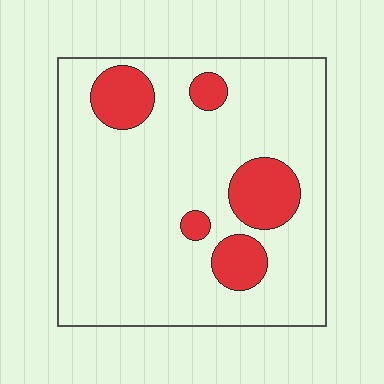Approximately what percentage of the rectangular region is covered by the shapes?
Approximately 15%.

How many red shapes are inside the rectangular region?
5.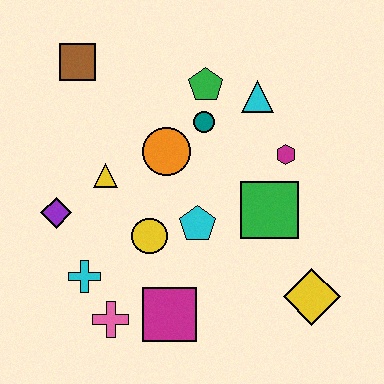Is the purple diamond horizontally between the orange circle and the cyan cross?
No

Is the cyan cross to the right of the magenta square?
No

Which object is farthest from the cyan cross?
The cyan triangle is farthest from the cyan cross.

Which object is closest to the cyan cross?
The pink cross is closest to the cyan cross.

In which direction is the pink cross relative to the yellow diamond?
The pink cross is to the left of the yellow diamond.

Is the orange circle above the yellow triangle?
Yes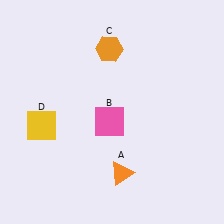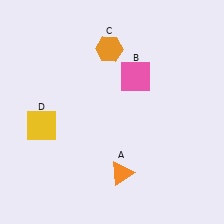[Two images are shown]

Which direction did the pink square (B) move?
The pink square (B) moved up.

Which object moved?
The pink square (B) moved up.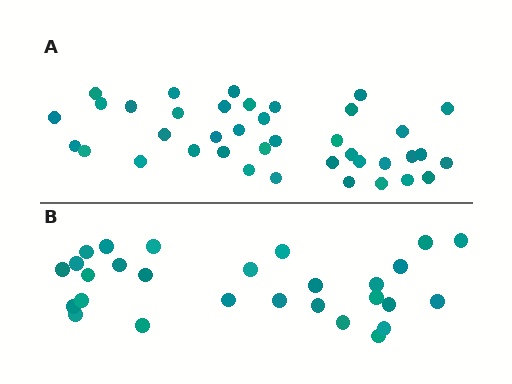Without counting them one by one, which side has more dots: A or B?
Region A (the top region) has more dots.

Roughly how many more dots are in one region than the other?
Region A has roughly 12 or so more dots than region B.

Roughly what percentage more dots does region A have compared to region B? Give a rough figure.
About 40% more.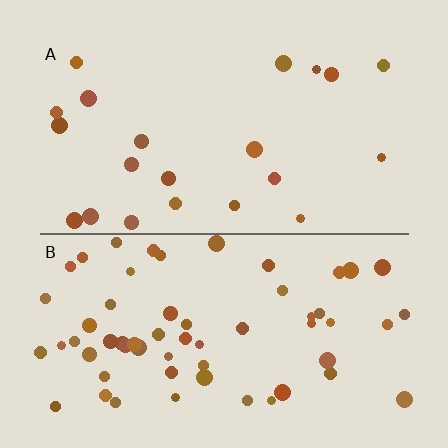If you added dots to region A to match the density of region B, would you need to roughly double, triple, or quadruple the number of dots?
Approximately triple.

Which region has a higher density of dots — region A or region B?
B (the bottom).